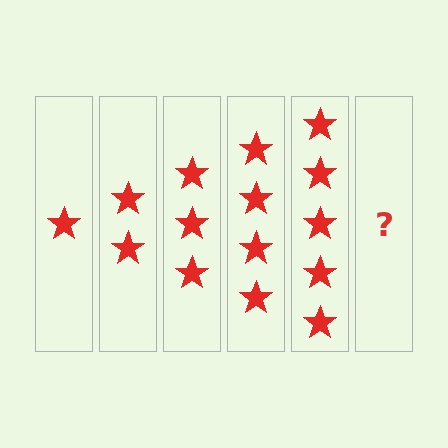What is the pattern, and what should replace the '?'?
The pattern is that each step adds one more star. The '?' should be 6 stars.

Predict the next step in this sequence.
The next step is 6 stars.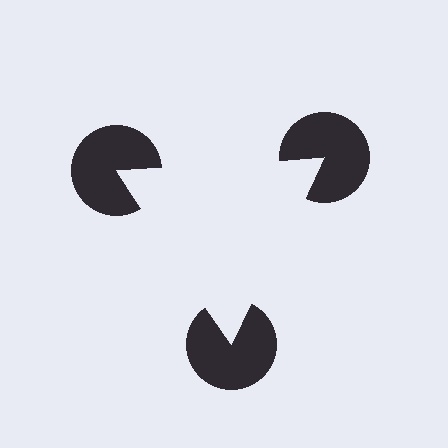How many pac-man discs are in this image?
There are 3 — one at each vertex of the illusory triangle.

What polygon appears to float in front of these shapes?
An illusory triangle — its edges are inferred from the aligned wedge cuts in the pac-man discs, not physically drawn.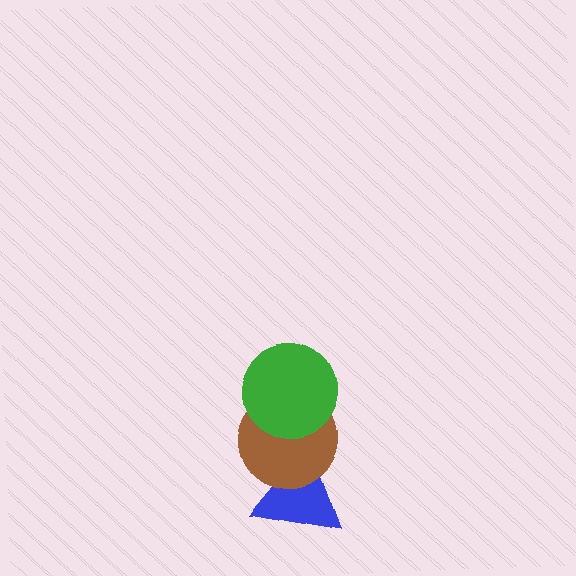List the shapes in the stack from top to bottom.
From top to bottom: the green circle, the brown circle, the blue triangle.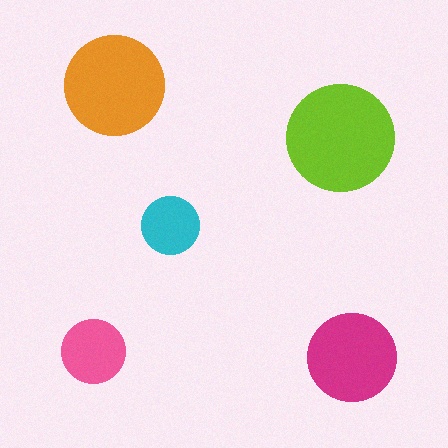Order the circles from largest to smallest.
the lime one, the orange one, the magenta one, the pink one, the cyan one.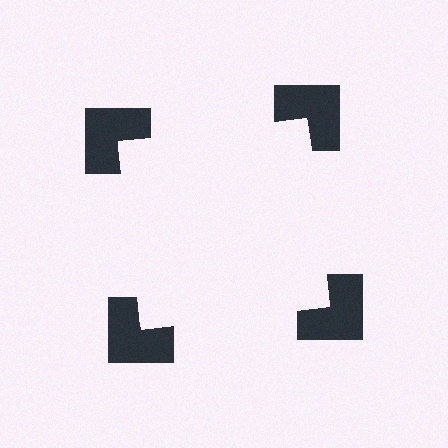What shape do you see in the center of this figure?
An illusory square — its edges are inferred from the aligned wedge cuts in the notched squares, not physically drawn.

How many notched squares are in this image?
There are 4 — one at each vertex of the illusory square.